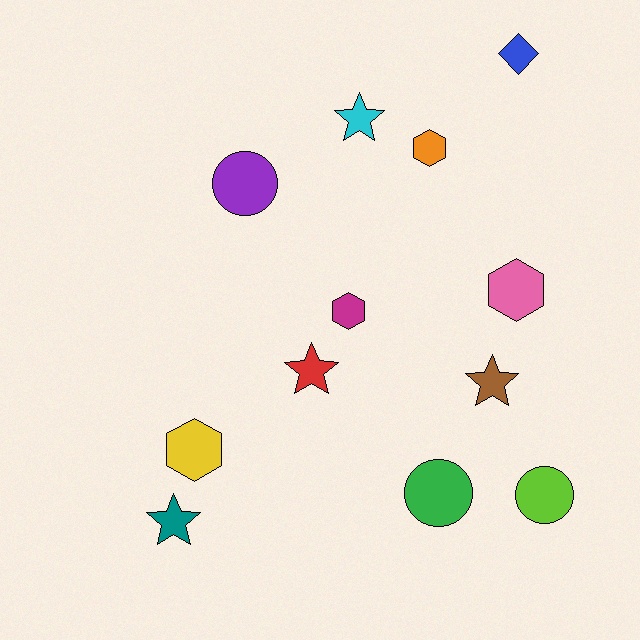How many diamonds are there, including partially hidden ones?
There is 1 diamond.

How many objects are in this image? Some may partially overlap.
There are 12 objects.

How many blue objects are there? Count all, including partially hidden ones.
There is 1 blue object.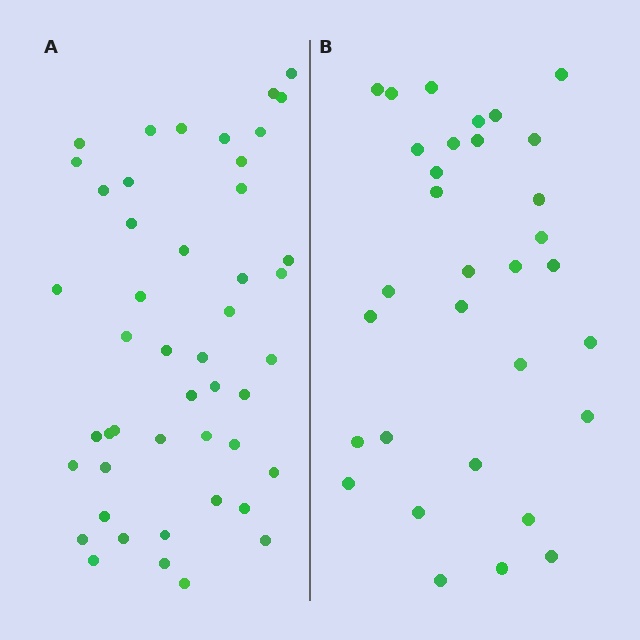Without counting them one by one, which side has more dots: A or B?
Region A (the left region) has more dots.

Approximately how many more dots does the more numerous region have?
Region A has approximately 15 more dots than region B.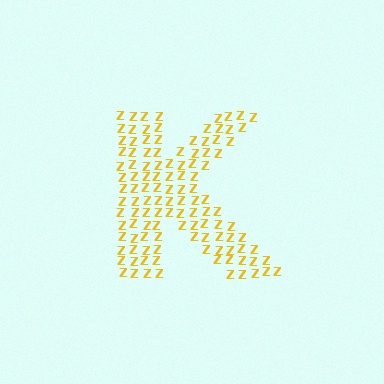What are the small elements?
The small elements are letter Z's.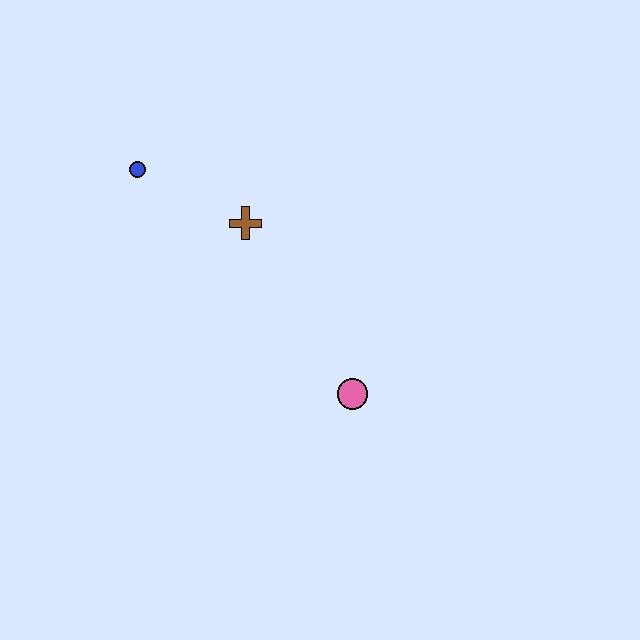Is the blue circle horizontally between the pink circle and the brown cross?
No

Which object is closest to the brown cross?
The blue circle is closest to the brown cross.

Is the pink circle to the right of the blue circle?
Yes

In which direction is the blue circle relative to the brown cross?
The blue circle is to the left of the brown cross.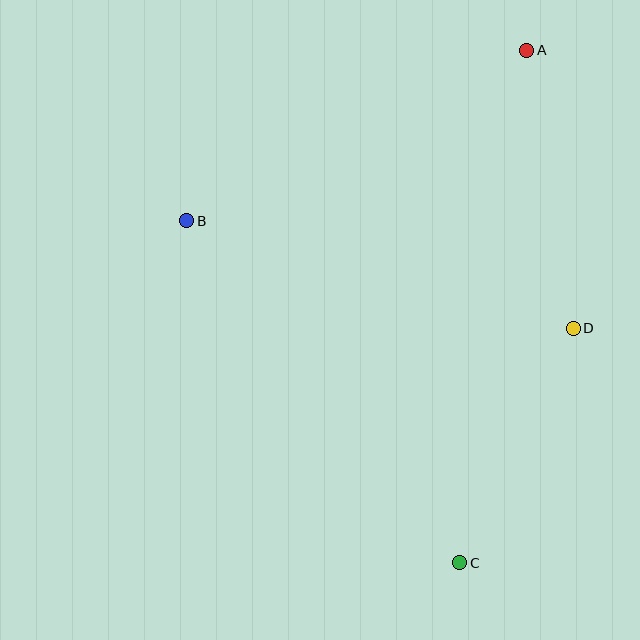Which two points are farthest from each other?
Points A and C are farthest from each other.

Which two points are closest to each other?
Points C and D are closest to each other.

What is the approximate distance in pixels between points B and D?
The distance between B and D is approximately 402 pixels.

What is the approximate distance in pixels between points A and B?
The distance between A and B is approximately 380 pixels.